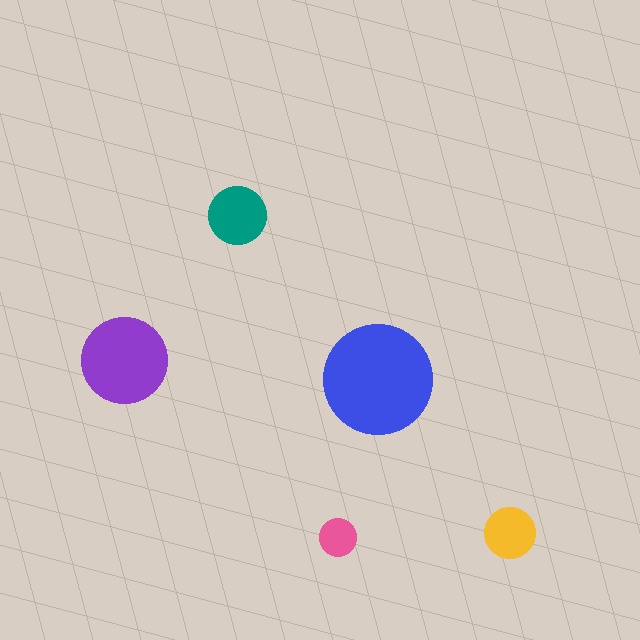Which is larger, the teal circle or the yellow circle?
The teal one.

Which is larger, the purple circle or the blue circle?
The blue one.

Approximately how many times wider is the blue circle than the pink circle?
About 3 times wider.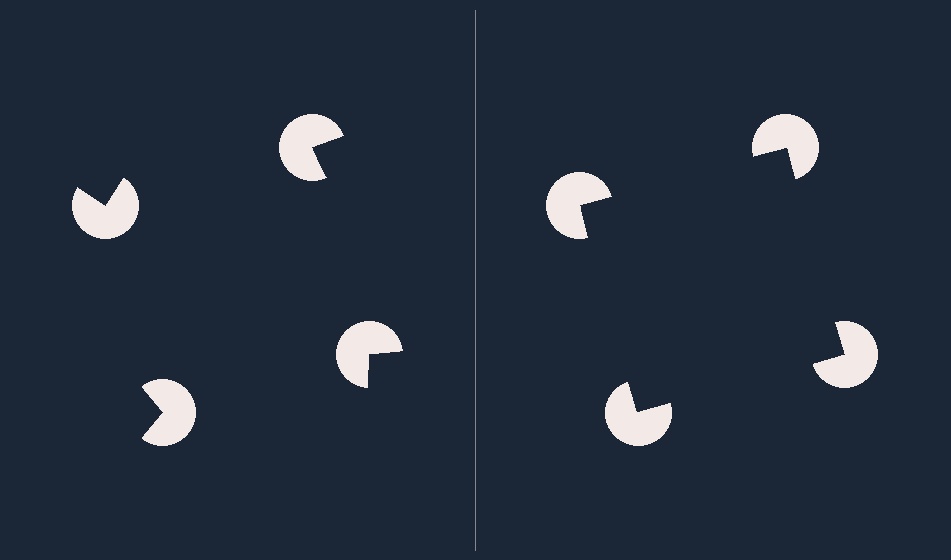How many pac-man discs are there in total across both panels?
8 — 4 on each side.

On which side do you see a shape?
An illusory square appears on the right side. On the left side the wedge cuts are rotated, so no coherent shape forms.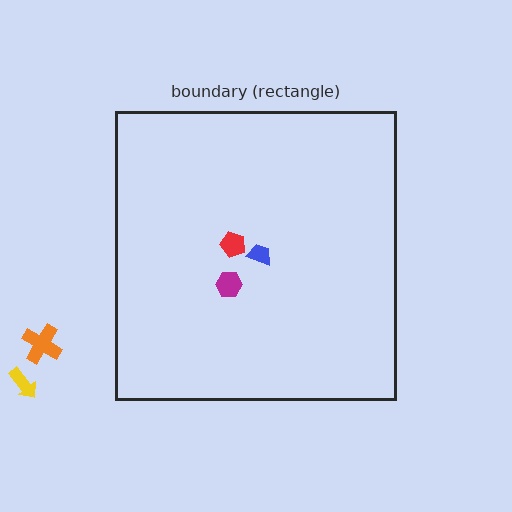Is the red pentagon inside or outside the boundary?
Inside.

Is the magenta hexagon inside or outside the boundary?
Inside.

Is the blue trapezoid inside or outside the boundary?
Inside.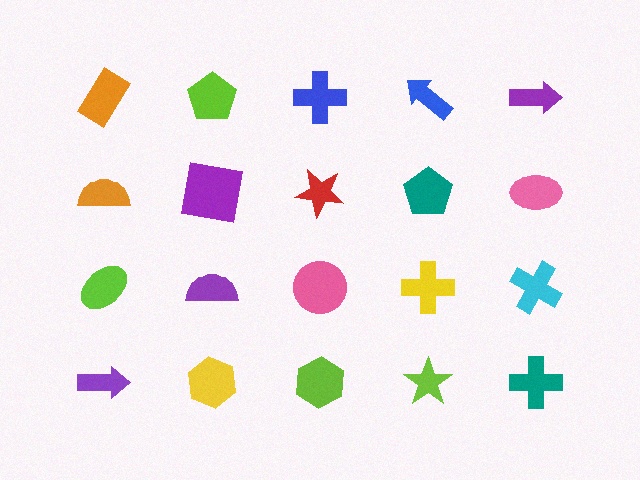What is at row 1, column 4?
A blue arrow.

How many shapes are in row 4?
5 shapes.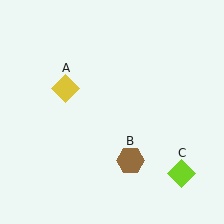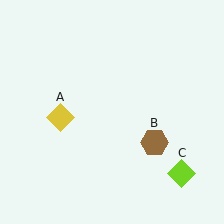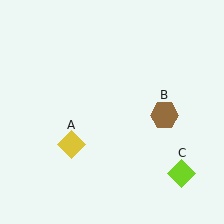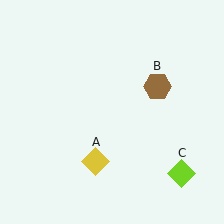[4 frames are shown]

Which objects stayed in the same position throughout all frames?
Lime diamond (object C) remained stationary.